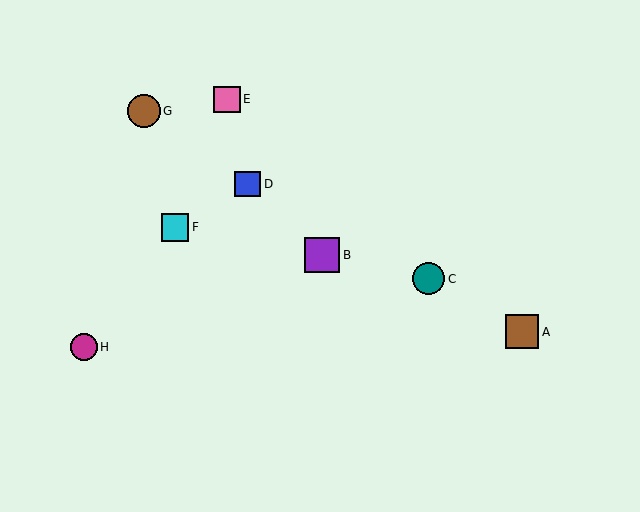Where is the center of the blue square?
The center of the blue square is at (248, 184).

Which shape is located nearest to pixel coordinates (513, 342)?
The brown square (labeled A) at (522, 332) is nearest to that location.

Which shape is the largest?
The purple square (labeled B) is the largest.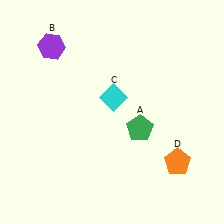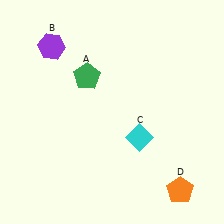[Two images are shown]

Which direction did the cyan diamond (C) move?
The cyan diamond (C) moved down.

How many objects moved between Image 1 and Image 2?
3 objects moved between the two images.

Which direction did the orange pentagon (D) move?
The orange pentagon (D) moved down.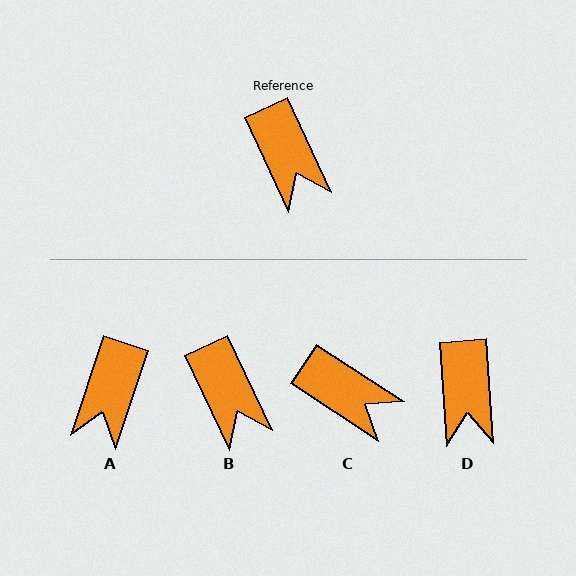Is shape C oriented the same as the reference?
No, it is off by about 32 degrees.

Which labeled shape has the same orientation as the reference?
B.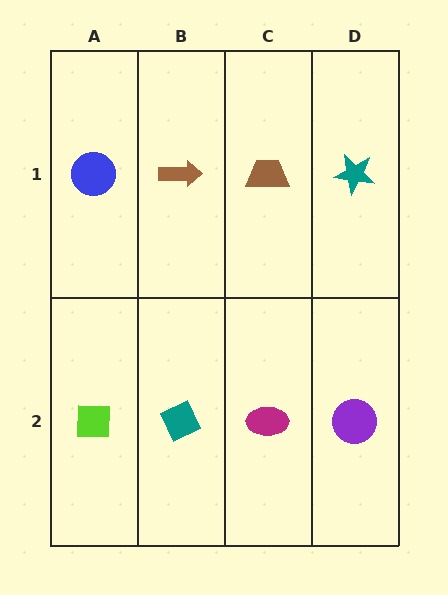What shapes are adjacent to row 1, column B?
A teal diamond (row 2, column B), a blue circle (row 1, column A), a brown trapezoid (row 1, column C).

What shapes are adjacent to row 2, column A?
A blue circle (row 1, column A), a teal diamond (row 2, column B).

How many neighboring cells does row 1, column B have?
3.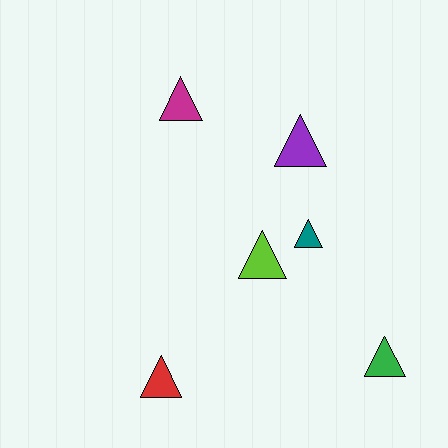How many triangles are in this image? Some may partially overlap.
There are 6 triangles.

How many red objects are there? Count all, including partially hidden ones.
There is 1 red object.